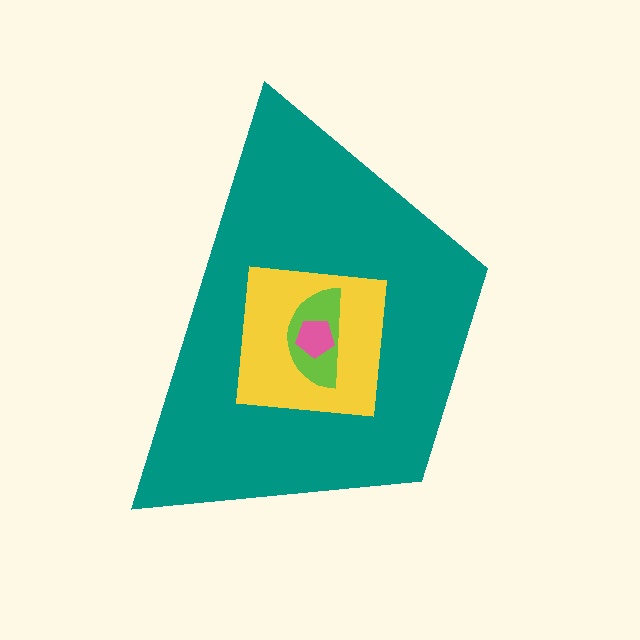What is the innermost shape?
The pink pentagon.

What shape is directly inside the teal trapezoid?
The yellow square.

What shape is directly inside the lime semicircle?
The pink pentagon.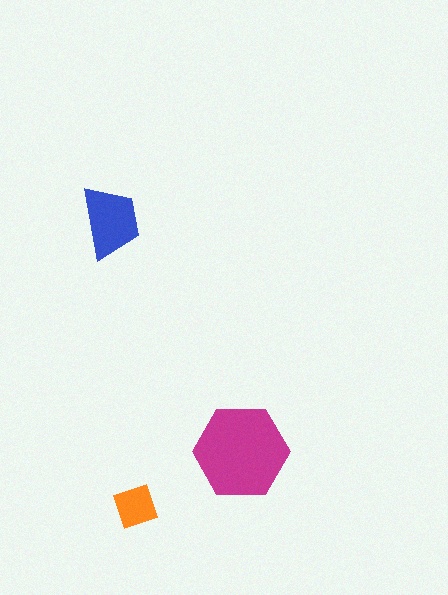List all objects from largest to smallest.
The magenta hexagon, the blue trapezoid, the orange diamond.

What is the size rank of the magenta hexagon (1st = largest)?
1st.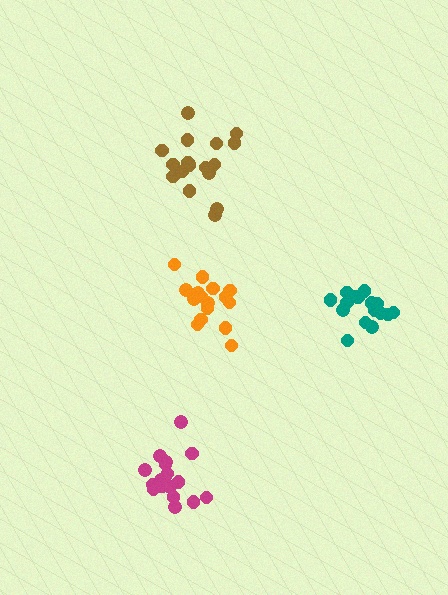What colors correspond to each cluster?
The clusters are colored: brown, magenta, orange, teal.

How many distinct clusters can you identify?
There are 4 distinct clusters.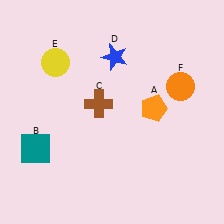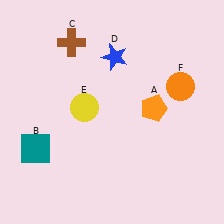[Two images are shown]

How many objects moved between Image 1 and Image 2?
2 objects moved between the two images.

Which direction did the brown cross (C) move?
The brown cross (C) moved up.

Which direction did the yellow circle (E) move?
The yellow circle (E) moved down.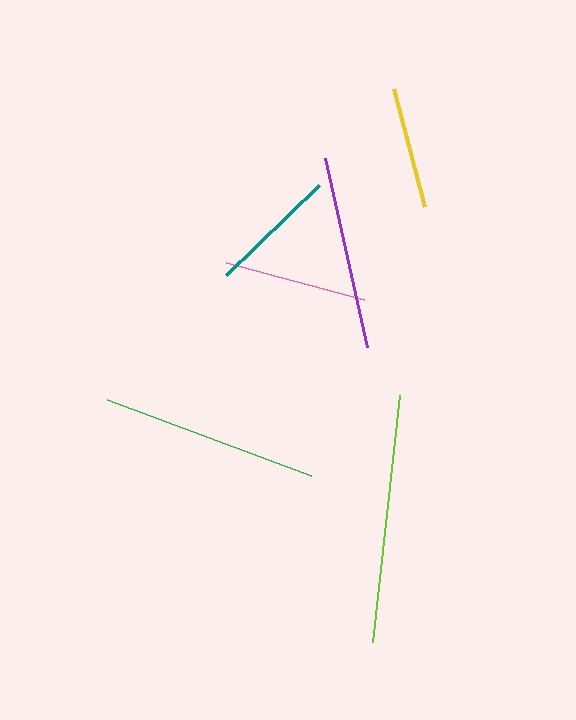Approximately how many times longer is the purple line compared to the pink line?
The purple line is approximately 1.3 times the length of the pink line.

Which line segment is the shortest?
The yellow line is the shortest at approximately 122 pixels.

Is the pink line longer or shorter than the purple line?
The purple line is longer than the pink line.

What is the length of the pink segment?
The pink segment is approximately 143 pixels long.